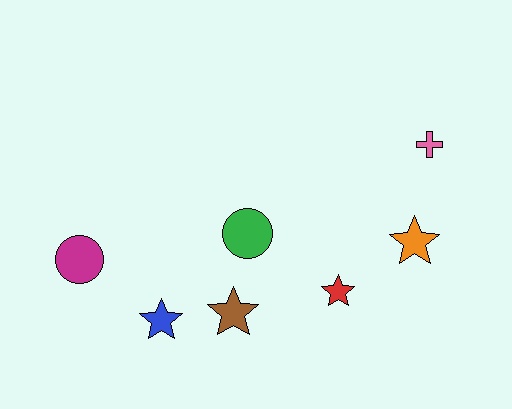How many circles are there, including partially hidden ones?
There are 2 circles.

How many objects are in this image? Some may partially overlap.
There are 7 objects.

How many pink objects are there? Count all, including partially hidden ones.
There is 1 pink object.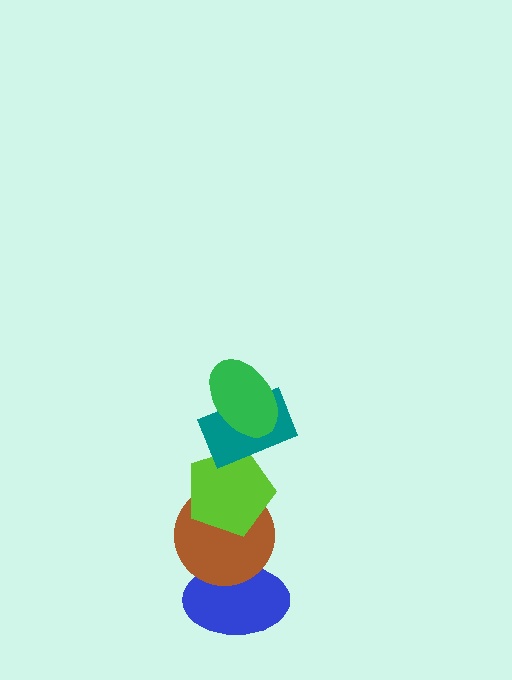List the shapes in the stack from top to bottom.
From top to bottom: the green ellipse, the teal rectangle, the lime pentagon, the brown circle, the blue ellipse.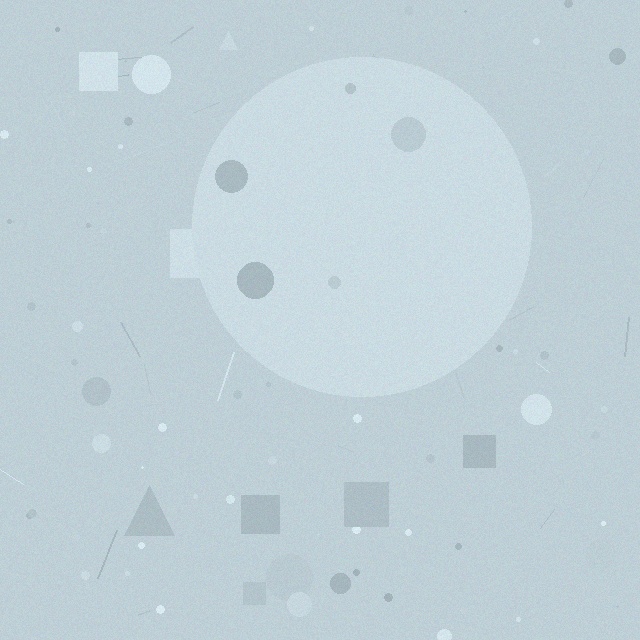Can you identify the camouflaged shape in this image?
The camouflaged shape is a circle.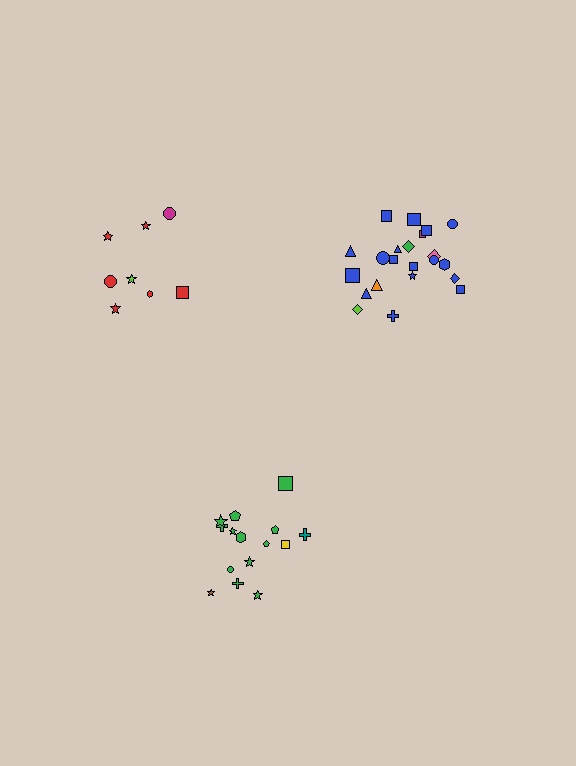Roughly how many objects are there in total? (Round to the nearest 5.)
Roughly 45 objects in total.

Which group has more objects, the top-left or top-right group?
The top-right group.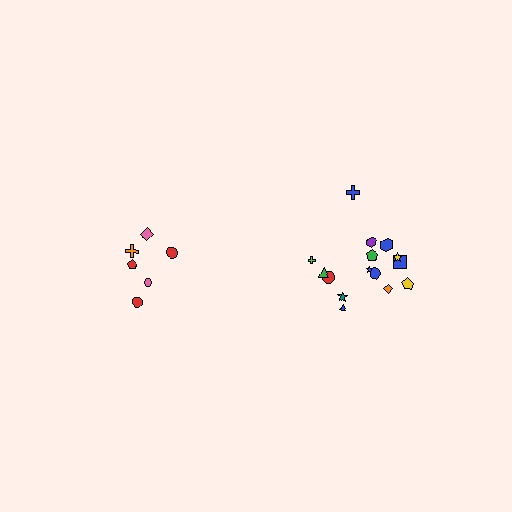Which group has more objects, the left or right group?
The right group.